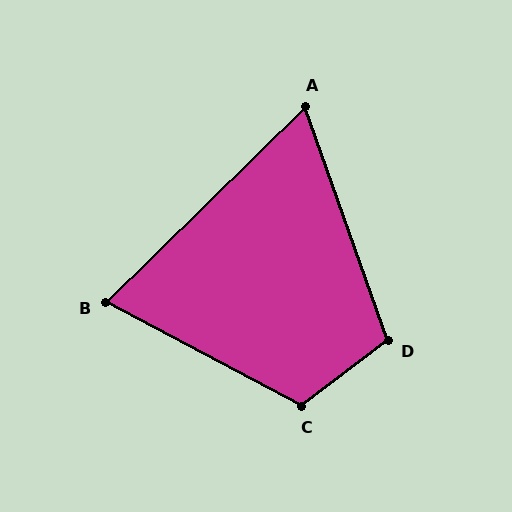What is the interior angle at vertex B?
Approximately 73 degrees (acute).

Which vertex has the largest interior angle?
C, at approximately 115 degrees.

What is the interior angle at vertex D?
Approximately 107 degrees (obtuse).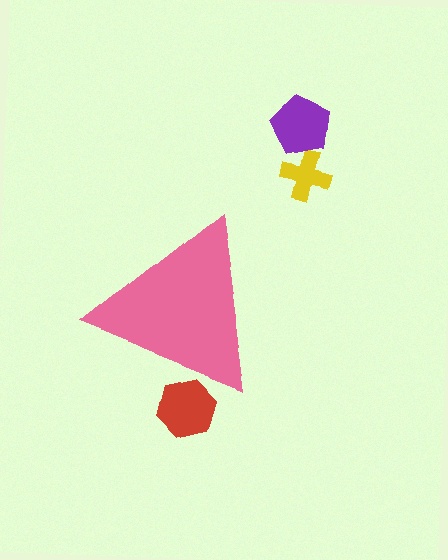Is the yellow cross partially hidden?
No, the yellow cross is fully visible.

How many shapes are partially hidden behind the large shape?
1 shape is partially hidden.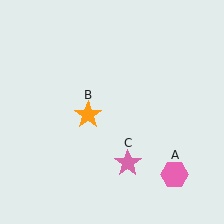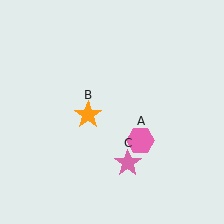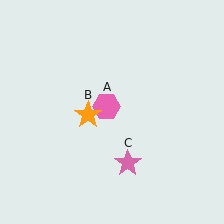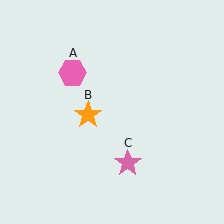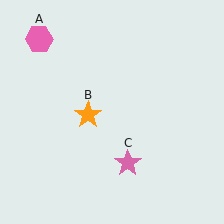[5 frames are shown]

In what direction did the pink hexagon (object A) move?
The pink hexagon (object A) moved up and to the left.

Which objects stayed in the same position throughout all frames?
Orange star (object B) and pink star (object C) remained stationary.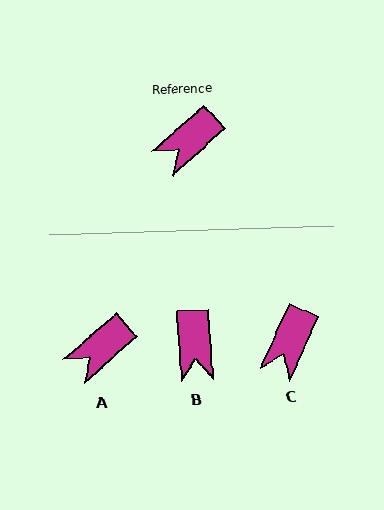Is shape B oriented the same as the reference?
No, it is off by about 52 degrees.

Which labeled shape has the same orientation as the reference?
A.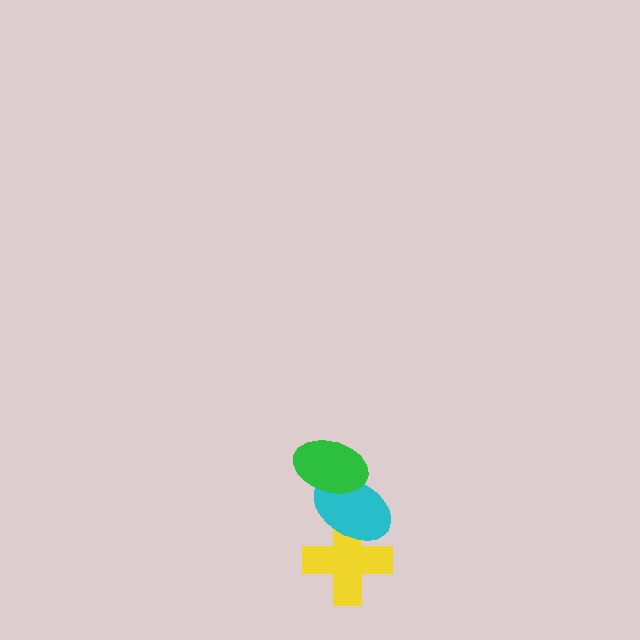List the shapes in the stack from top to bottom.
From top to bottom: the green ellipse, the cyan ellipse, the yellow cross.